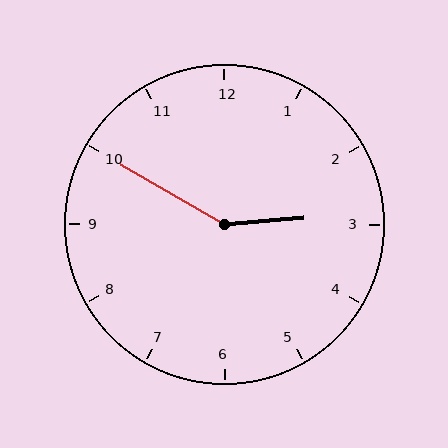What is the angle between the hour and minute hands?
Approximately 145 degrees.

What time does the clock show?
2:50.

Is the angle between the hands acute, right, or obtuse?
It is obtuse.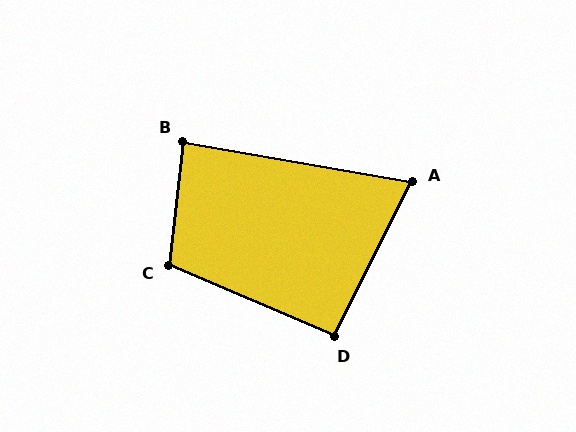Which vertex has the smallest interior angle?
A, at approximately 73 degrees.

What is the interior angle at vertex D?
Approximately 94 degrees (approximately right).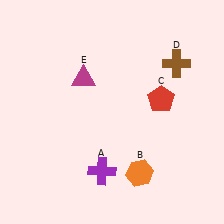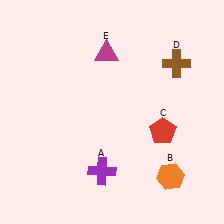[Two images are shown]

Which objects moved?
The objects that moved are: the orange hexagon (B), the red pentagon (C), the magenta triangle (E).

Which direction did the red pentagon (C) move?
The red pentagon (C) moved down.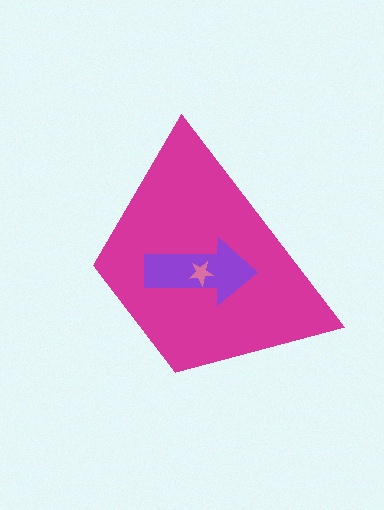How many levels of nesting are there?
3.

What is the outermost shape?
The magenta trapezoid.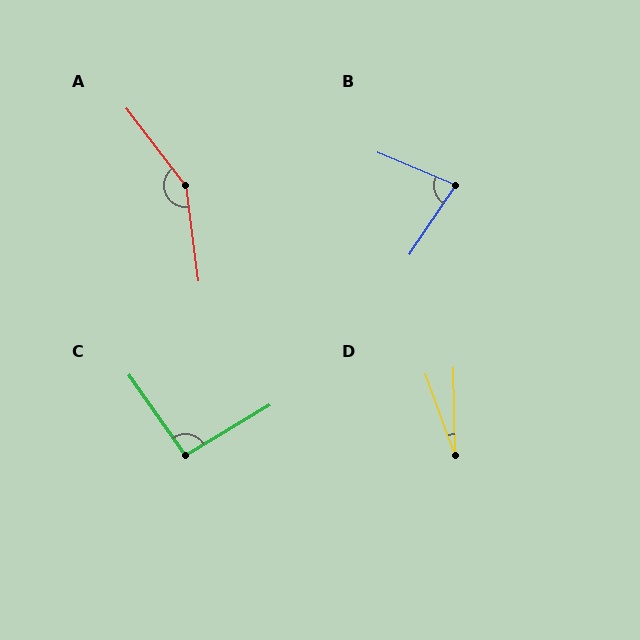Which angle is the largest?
A, at approximately 150 degrees.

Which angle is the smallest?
D, at approximately 19 degrees.